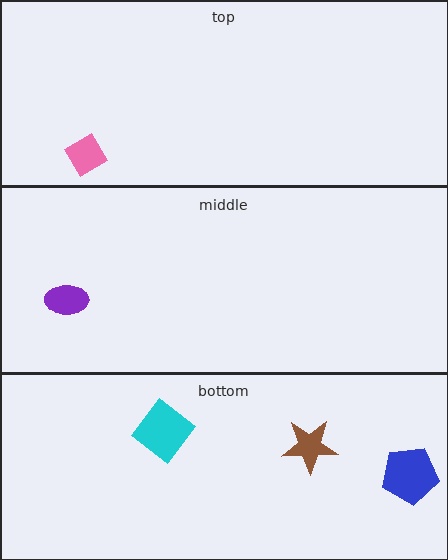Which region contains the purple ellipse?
The middle region.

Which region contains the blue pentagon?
The bottom region.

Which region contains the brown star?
The bottom region.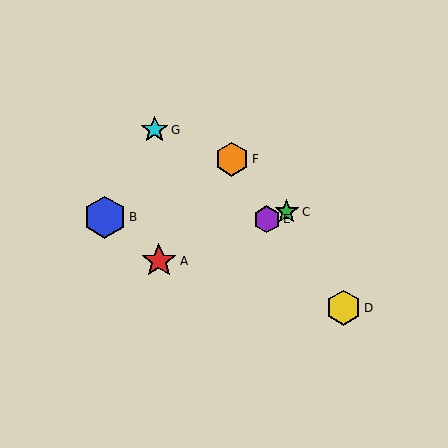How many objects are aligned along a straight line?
3 objects (A, C, E) are aligned along a straight line.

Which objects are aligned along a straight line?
Objects A, C, E are aligned along a straight line.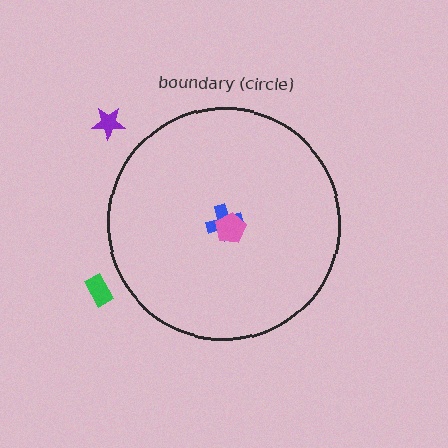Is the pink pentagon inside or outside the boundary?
Inside.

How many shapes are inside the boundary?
2 inside, 2 outside.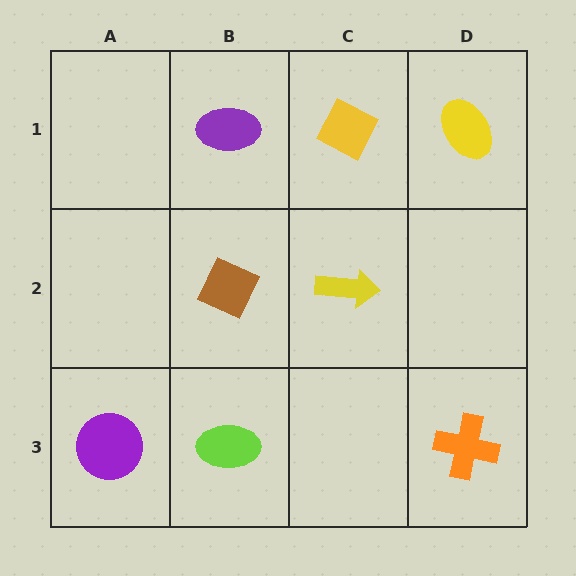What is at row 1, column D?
A yellow ellipse.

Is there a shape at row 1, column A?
No, that cell is empty.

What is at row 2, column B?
A brown diamond.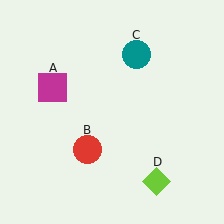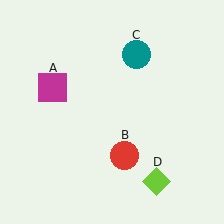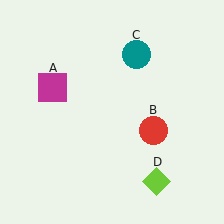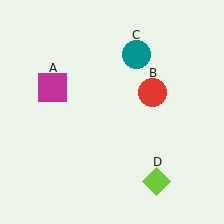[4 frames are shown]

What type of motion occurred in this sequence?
The red circle (object B) rotated counterclockwise around the center of the scene.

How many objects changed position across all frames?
1 object changed position: red circle (object B).